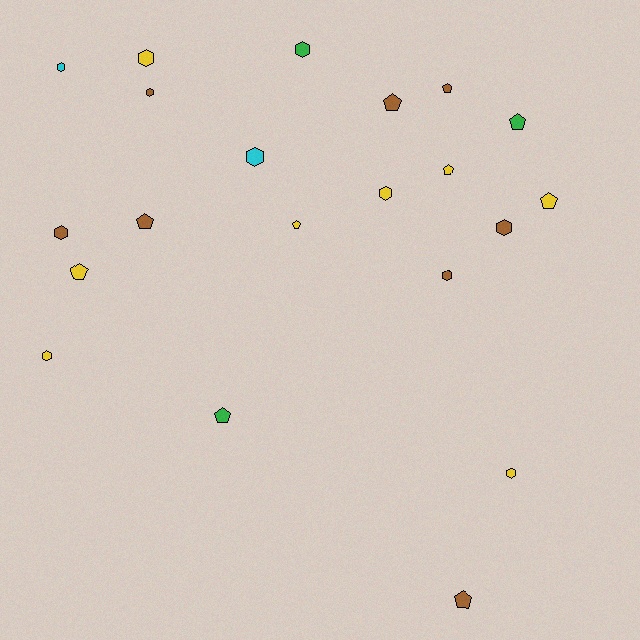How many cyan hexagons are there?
There are 2 cyan hexagons.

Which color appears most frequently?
Yellow, with 8 objects.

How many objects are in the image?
There are 21 objects.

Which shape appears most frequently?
Hexagon, with 11 objects.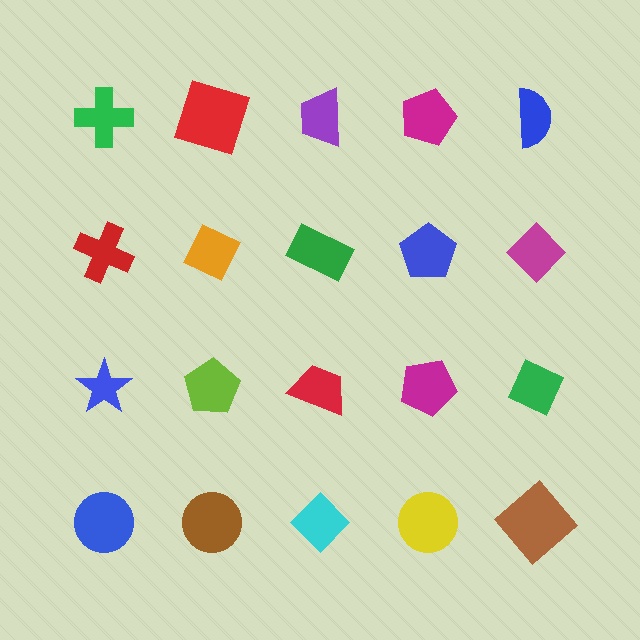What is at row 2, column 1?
A red cross.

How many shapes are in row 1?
5 shapes.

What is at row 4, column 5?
A brown diamond.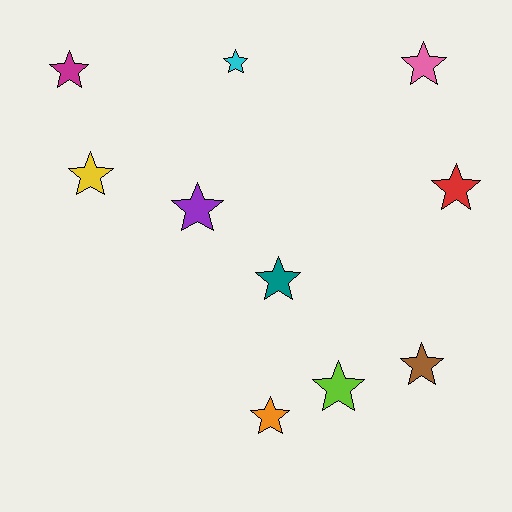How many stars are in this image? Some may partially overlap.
There are 10 stars.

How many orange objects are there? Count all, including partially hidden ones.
There is 1 orange object.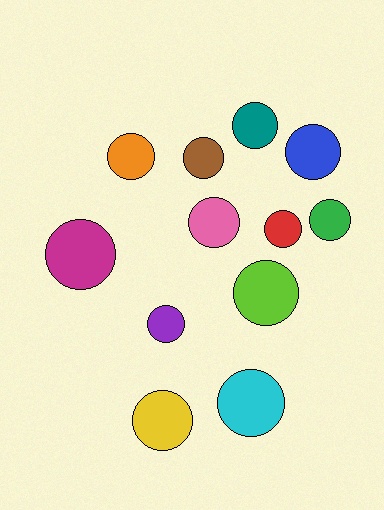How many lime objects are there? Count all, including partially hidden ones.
There is 1 lime object.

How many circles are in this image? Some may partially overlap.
There are 12 circles.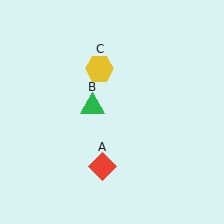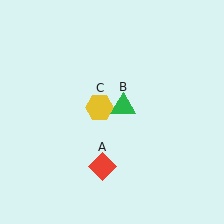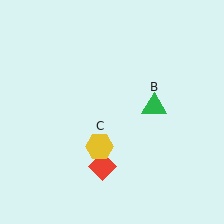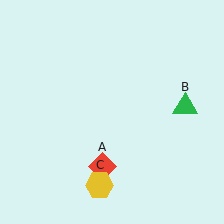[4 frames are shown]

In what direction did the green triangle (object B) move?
The green triangle (object B) moved right.